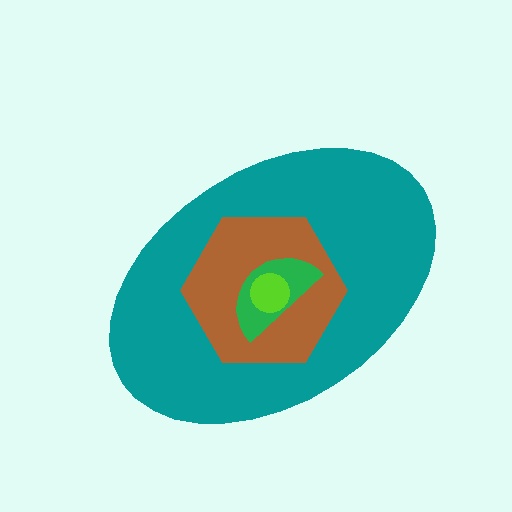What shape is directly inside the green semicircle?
The lime circle.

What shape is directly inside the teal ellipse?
The brown hexagon.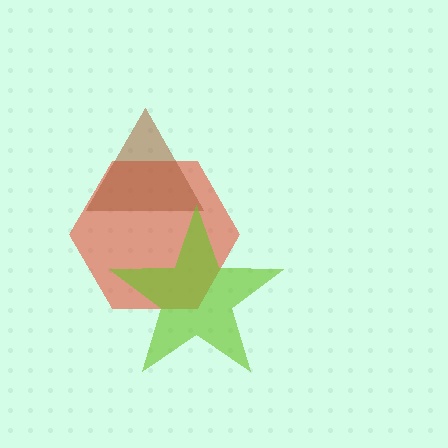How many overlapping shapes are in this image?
There are 3 overlapping shapes in the image.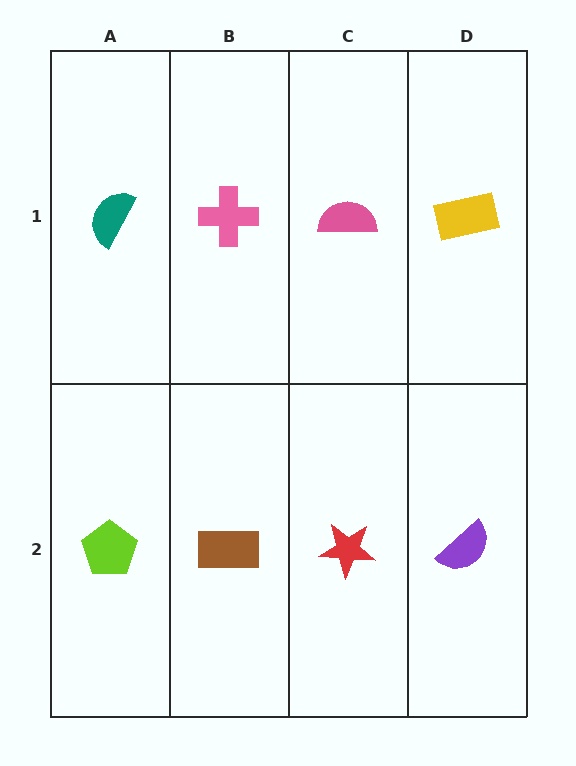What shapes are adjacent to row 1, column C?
A red star (row 2, column C), a pink cross (row 1, column B), a yellow rectangle (row 1, column D).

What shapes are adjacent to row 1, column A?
A lime pentagon (row 2, column A), a pink cross (row 1, column B).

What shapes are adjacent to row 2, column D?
A yellow rectangle (row 1, column D), a red star (row 2, column C).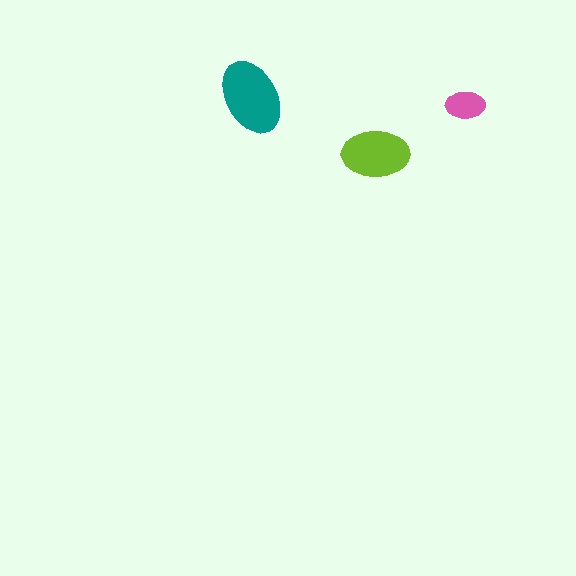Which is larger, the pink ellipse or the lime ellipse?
The lime one.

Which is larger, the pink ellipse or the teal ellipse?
The teal one.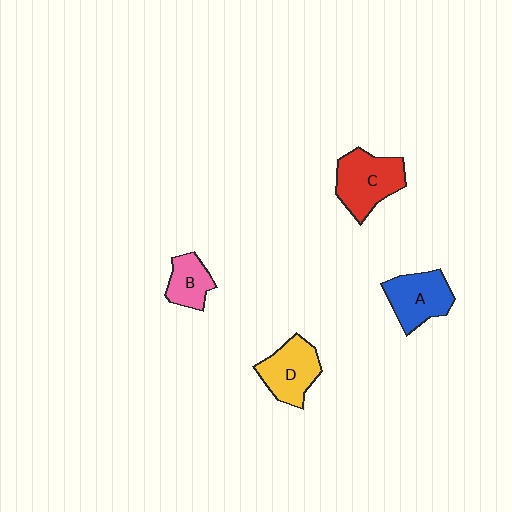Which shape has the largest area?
Shape C (red).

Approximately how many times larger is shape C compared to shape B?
Approximately 1.7 times.